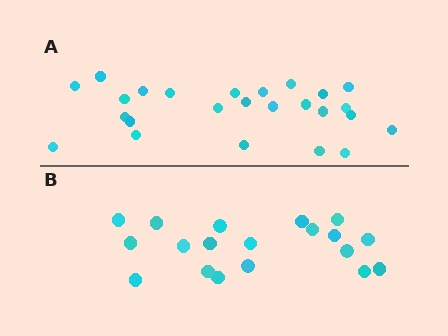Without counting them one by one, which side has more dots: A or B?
Region A (the top region) has more dots.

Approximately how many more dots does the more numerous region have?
Region A has about 6 more dots than region B.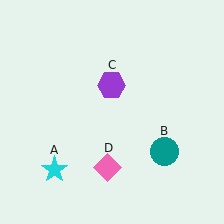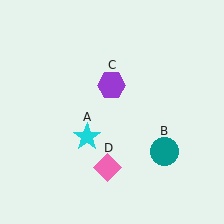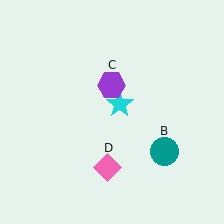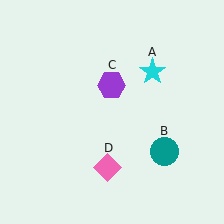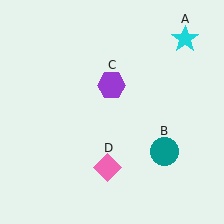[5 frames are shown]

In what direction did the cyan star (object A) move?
The cyan star (object A) moved up and to the right.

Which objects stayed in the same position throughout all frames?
Teal circle (object B) and purple hexagon (object C) and pink diamond (object D) remained stationary.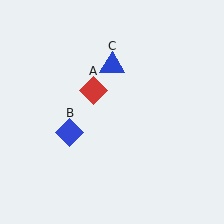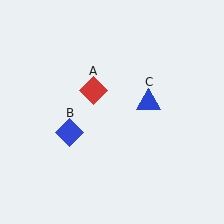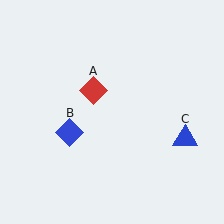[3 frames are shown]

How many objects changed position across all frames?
1 object changed position: blue triangle (object C).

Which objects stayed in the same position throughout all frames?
Red diamond (object A) and blue diamond (object B) remained stationary.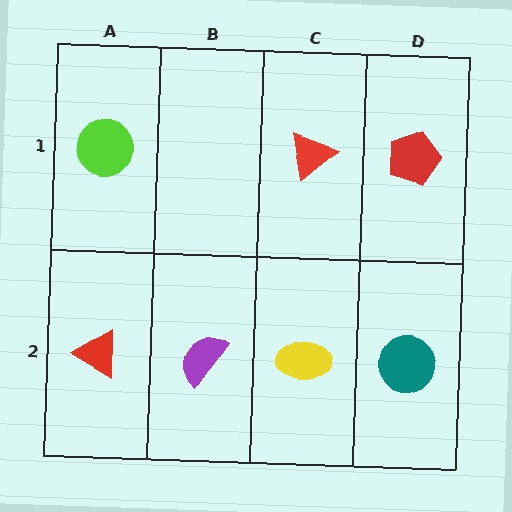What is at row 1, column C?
A red triangle.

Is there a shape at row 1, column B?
No, that cell is empty.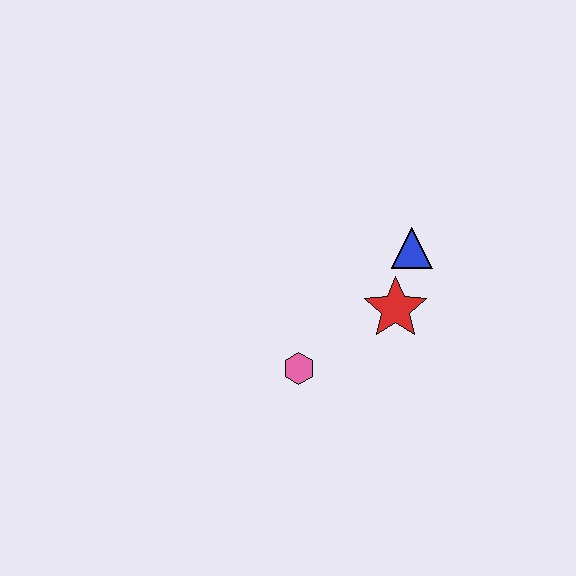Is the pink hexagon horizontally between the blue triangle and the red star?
No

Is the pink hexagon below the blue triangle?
Yes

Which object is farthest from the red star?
The pink hexagon is farthest from the red star.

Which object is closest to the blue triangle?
The red star is closest to the blue triangle.